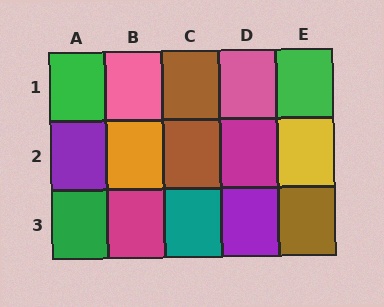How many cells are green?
3 cells are green.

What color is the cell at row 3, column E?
Brown.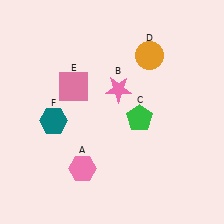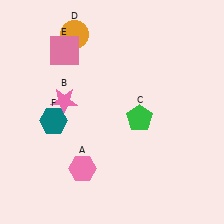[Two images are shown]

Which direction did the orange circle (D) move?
The orange circle (D) moved left.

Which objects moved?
The objects that moved are: the pink star (B), the orange circle (D), the pink square (E).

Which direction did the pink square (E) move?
The pink square (E) moved up.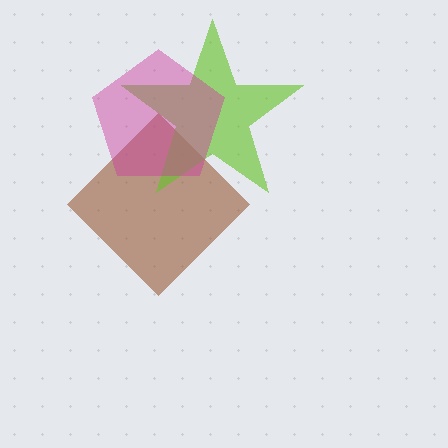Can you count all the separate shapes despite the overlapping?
Yes, there are 3 separate shapes.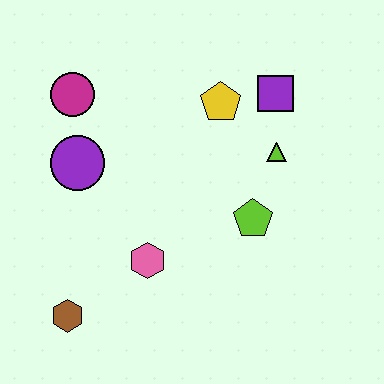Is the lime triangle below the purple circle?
No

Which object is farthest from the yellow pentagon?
The brown hexagon is farthest from the yellow pentagon.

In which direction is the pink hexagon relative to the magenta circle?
The pink hexagon is below the magenta circle.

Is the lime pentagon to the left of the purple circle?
No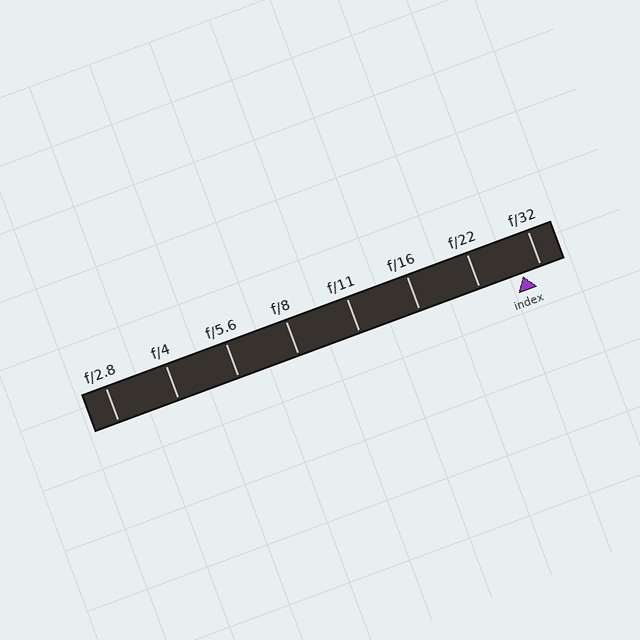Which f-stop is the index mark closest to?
The index mark is closest to f/32.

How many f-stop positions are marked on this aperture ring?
There are 8 f-stop positions marked.